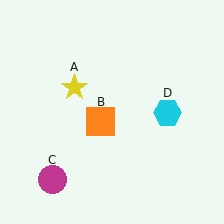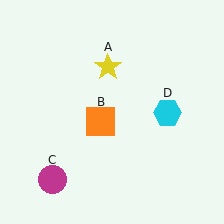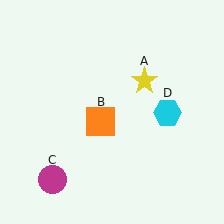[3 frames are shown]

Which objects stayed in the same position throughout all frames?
Orange square (object B) and magenta circle (object C) and cyan hexagon (object D) remained stationary.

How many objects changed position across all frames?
1 object changed position: yellow star (object A).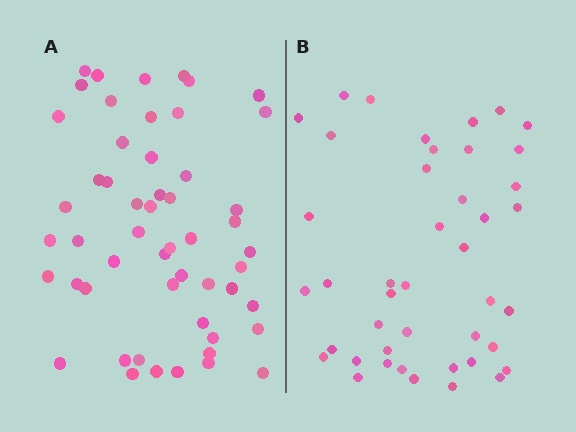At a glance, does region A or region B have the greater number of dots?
Region A (the left region) has more dots.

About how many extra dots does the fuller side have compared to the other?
Region A has roughly 10 or so more dots than region B.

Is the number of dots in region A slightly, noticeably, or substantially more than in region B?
Region A has only slightly more — the two regions are fairly close. The ratio is roughly 1.2 to 1.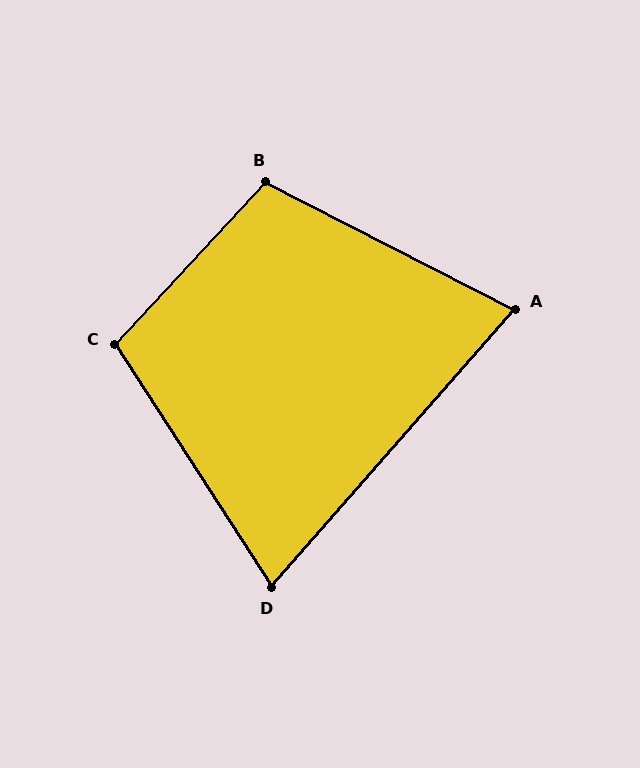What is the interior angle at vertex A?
Approximately 76 degrees (acute).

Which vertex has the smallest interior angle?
D, at approximately 74 degrees.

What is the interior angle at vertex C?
Approximately 104 degrees (obtuse).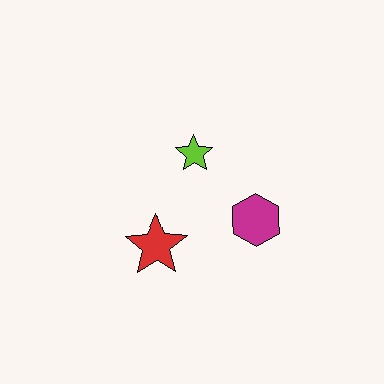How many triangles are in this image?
There are no triangles.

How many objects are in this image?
There are 3 objects.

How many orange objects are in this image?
There are no orange objects.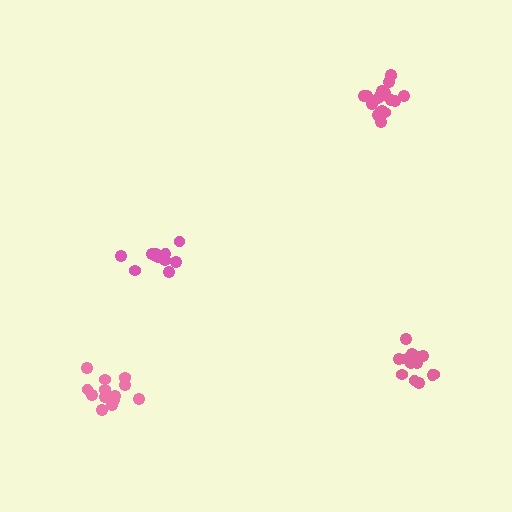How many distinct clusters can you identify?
There are 4 distinct clusters.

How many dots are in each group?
Group 1: 15 dots, Group 2: 13 dots, Group 3: 12 dots, Group 4: 18 dots (58 total).